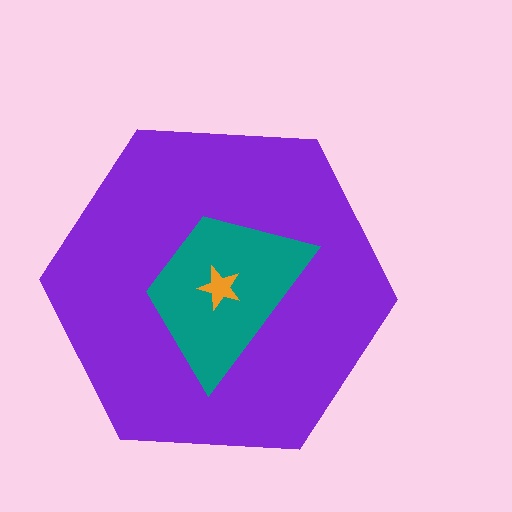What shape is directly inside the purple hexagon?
The teal trapezoid.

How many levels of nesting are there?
3.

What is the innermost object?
The orange star.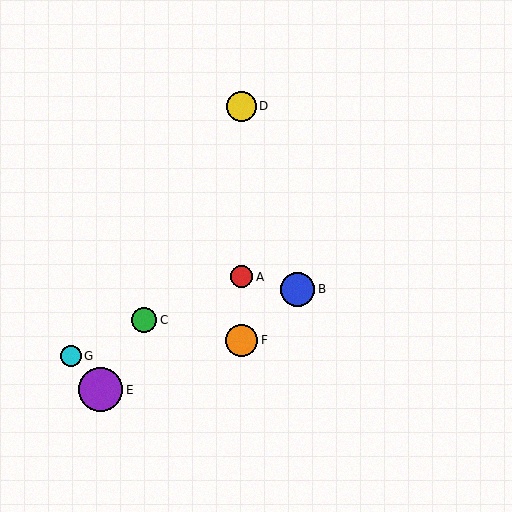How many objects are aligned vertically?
3 objects (A, D, F) are aligned vertically.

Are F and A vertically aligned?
Yes, both are at x≈242.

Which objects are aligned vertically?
Objects A, D, F are aligned vertically.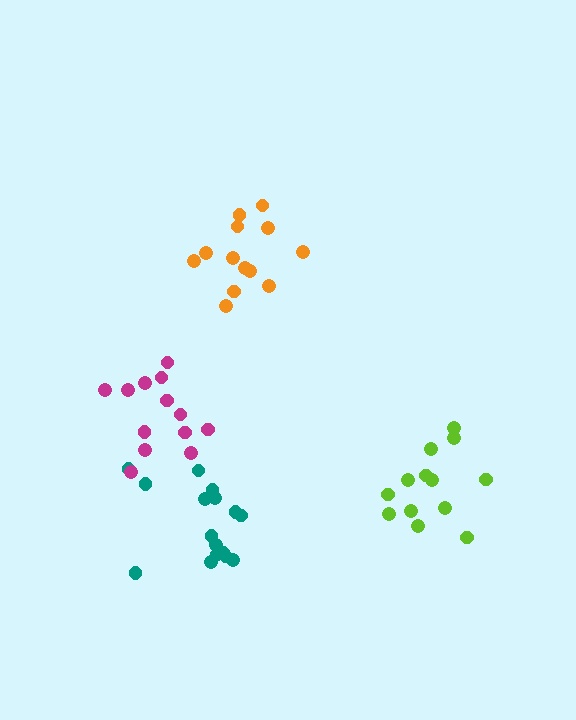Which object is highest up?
The orange cluster is topmost.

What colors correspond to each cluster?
The clusters are colored: orange, teal, magenta, lime.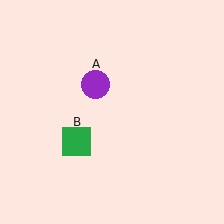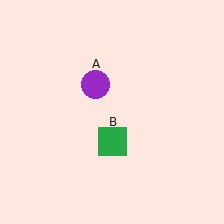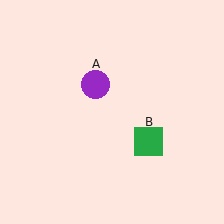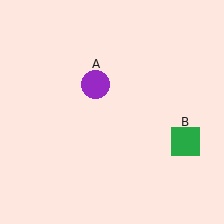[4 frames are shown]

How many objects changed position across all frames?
1 object changed position: green square (object B).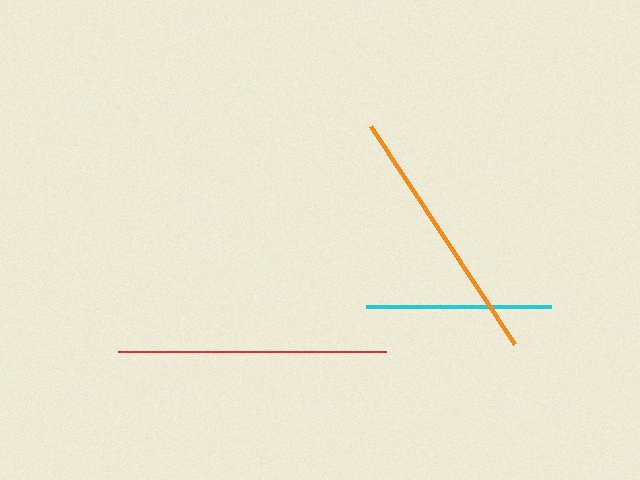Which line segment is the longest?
The red line is the longest at approximately 268 pixels.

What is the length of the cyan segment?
The cyan segment is approximately 185 pixels long.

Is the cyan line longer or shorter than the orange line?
The orange line is longer than the cyan line.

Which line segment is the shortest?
The cyan line is the shortest at approximately 185 pixels.